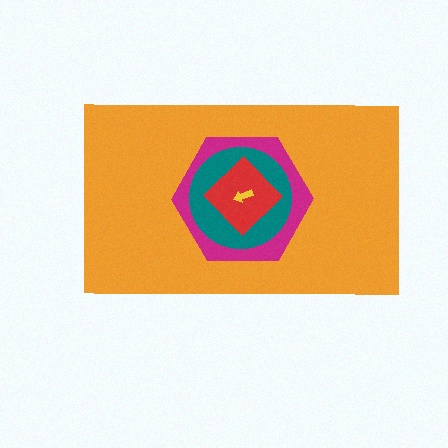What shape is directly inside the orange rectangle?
The magenta hexagon.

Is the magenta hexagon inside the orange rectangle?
Yes.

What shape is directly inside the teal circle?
The red diamond.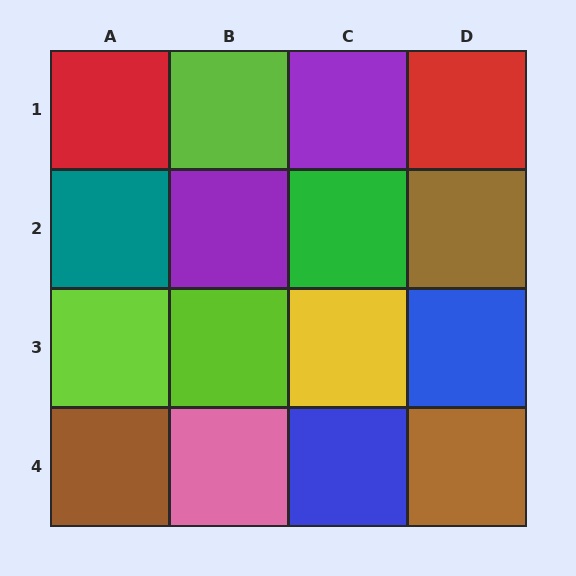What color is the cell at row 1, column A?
Red.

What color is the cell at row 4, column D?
Brown.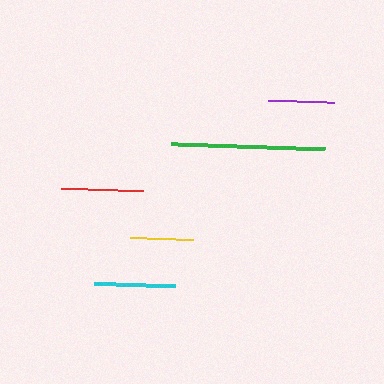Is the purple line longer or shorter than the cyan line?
The cyan line is longer than the purple line.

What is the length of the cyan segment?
The cyan segment is approximately 81 pixels long.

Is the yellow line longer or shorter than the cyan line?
The cyan line is longer than the yellow line.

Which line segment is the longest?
The green line is the longest at approximately 154 pixels.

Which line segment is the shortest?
The yellow line is the shortest at approximately 64 pixels.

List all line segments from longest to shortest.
From longest to shortest: green, red, cyan, purple, yellow.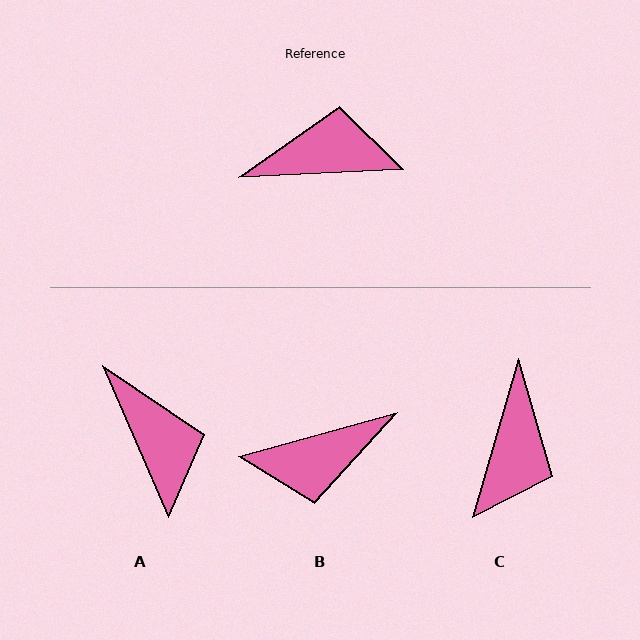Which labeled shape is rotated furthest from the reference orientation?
B, about 167 degrees away.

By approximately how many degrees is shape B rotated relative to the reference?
Approximately 167 degrees clockwise.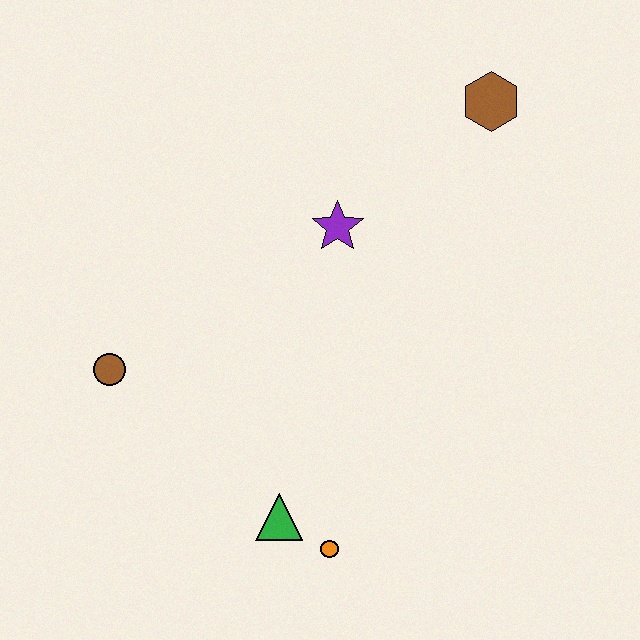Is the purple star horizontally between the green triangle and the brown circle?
No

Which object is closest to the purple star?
The brown hexagon is closest to the purple star.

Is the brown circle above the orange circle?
Yes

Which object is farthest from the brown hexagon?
The orange circle is farthest from the brown hexagon.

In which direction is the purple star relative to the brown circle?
The purple star is to the right of the brown circle.